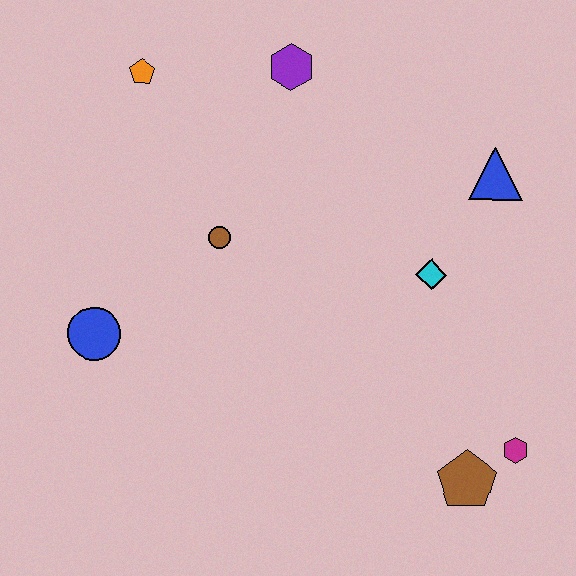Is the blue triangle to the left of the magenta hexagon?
Yes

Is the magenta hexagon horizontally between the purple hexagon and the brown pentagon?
No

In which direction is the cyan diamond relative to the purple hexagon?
The cyan diamond is below the purple hexagon.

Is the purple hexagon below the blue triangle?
No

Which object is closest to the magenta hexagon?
The brown pentagon is closest to the magenta hexagon.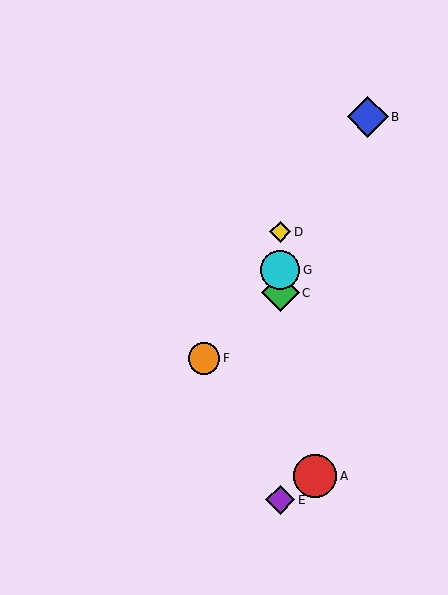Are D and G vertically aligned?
Yes, both are at x≈280.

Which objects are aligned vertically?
Objects C, D, E, G are aligned vertically.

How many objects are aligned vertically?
4 objects (C, D, E, G) are aligned vertically.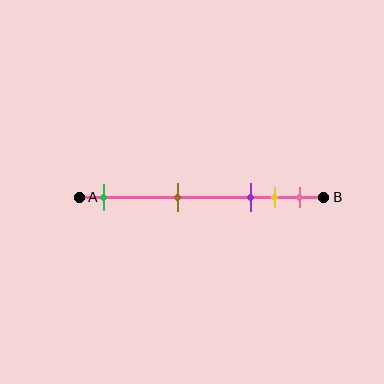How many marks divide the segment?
There are 5 marks dividing the segment.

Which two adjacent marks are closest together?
The yellow and pink marks are the closest adjacent pair.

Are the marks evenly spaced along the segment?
No, the marks are not evenly spaced.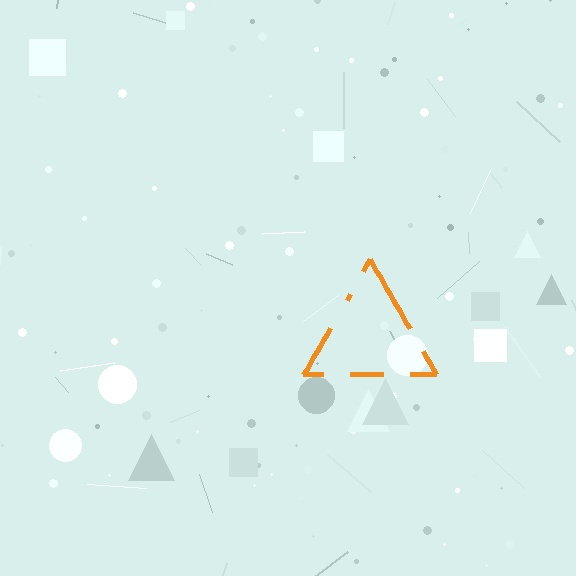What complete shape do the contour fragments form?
The contour fragments form a triangle.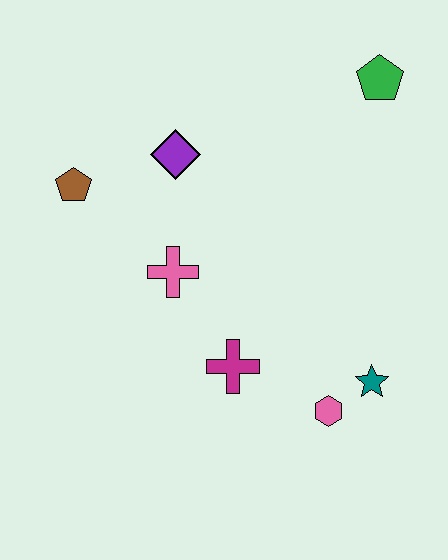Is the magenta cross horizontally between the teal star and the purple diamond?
Yes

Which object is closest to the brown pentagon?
The purple diamond is closest to the brown pentagon.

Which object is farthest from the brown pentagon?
The teal star is farthest from the brown pentagon.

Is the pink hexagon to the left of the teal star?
Yes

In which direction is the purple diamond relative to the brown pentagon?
The purple diamond is to the right of the brown pentagon.